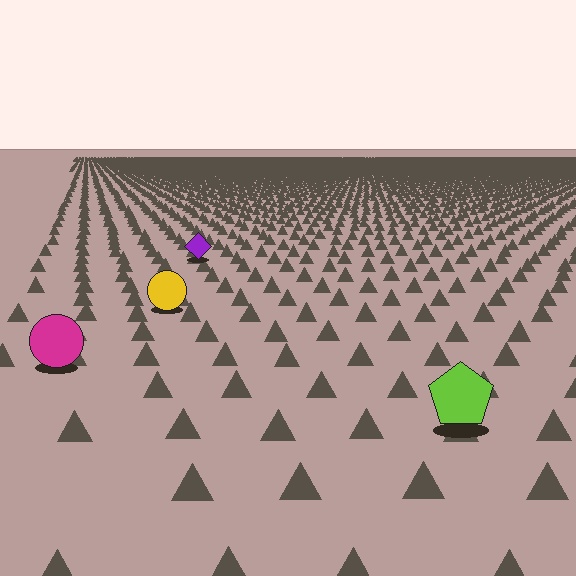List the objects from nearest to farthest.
From nearest to farthest: the lime pentagon, the magenta circle, the yellow circle, the purple diamond.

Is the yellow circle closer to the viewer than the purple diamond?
Yes. The yellow circle is closer — you can tell from the texture gradient: the ground texture is coarser near it.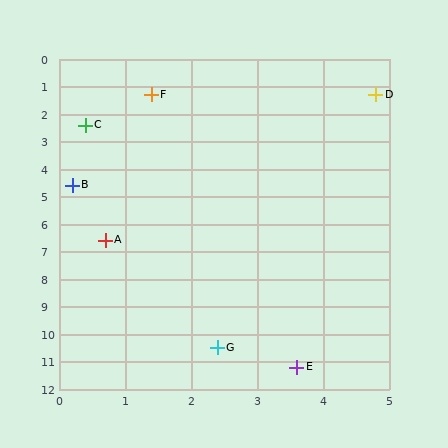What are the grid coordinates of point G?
Point G is at approximately (2.4, 10.5).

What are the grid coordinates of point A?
Point A is at approximately (0.7, 6.6).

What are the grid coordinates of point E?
Point E is at approximately (3.6, 11.2).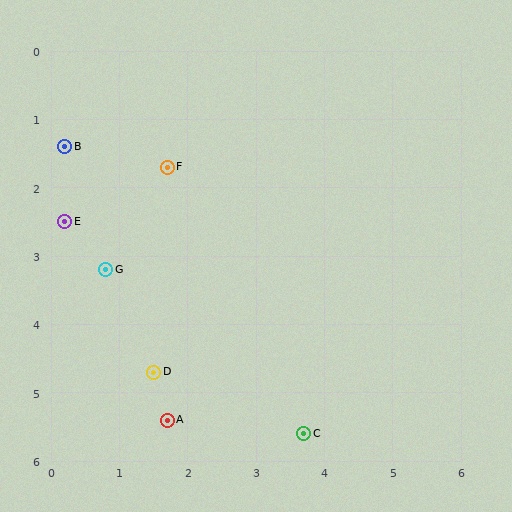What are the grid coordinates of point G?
Point G is at approximately (0.8, 3.2).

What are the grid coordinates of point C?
Point C is at approximately (3.7, 5.6).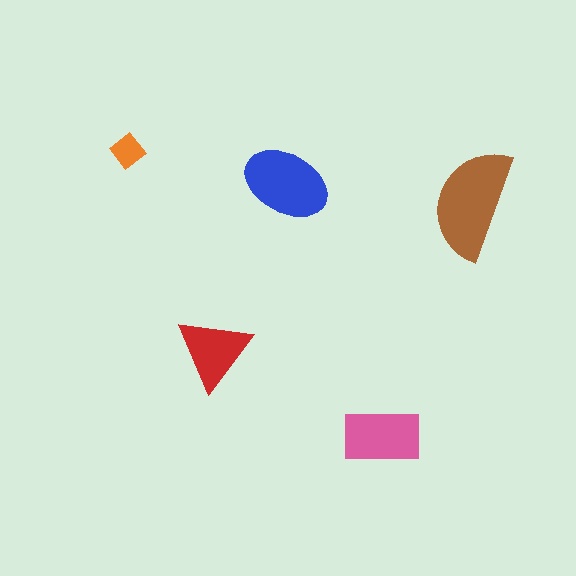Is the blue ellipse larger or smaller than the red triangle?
Larger.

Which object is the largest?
The brown semicircle.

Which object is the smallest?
The orange diamond.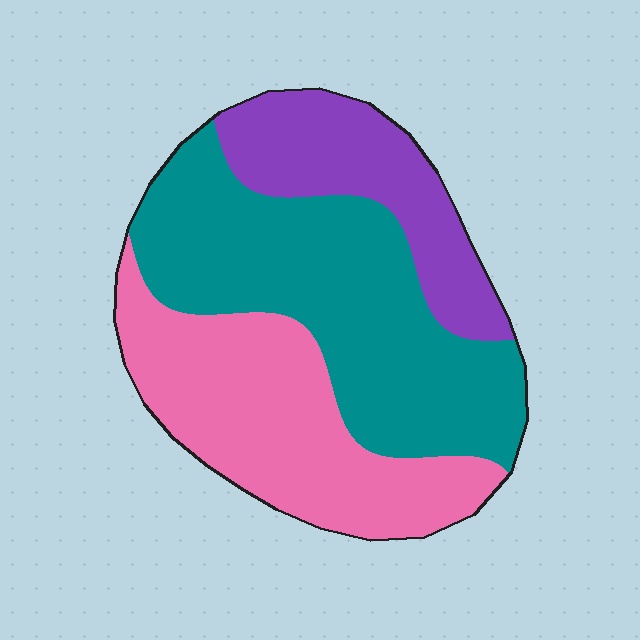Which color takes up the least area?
Purple, at roughly 20%.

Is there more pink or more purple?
Pink.